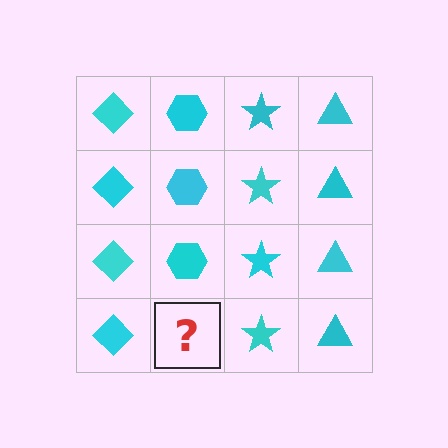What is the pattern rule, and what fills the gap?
The rule is that each column has a consistent shape. The gap should be filled with a cyan hexagon.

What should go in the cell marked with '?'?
The missing cell should contain a cyan hexagon.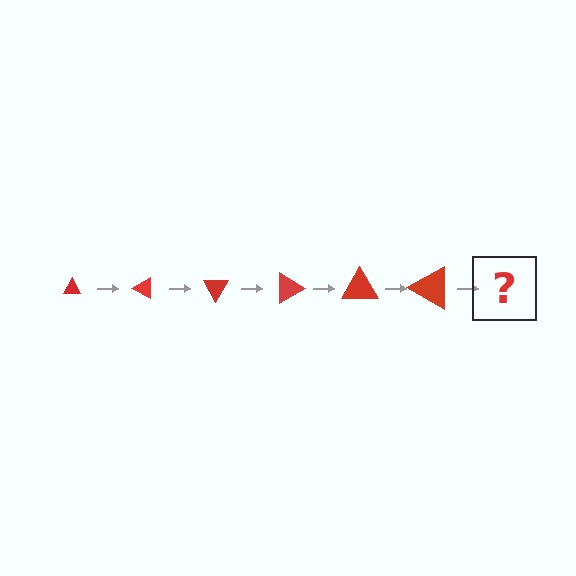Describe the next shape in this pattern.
It should be a triangle, larger than the previous one and rotated 180 degrees from the start.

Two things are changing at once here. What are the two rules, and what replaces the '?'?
The two rules are that the triangle grows larger each step and it rotates 30 degrees each step. The '?' should be a triangle, larger than the previous one and rotated 180 degrees from the start.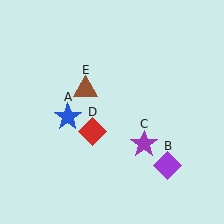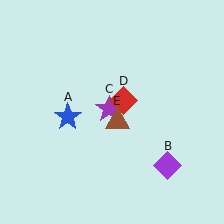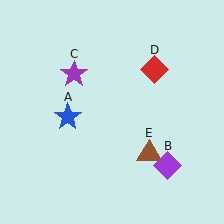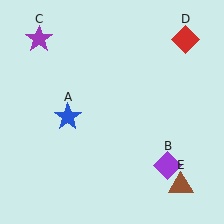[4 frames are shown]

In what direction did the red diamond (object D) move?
The red diamond (object D) moved up and to the right.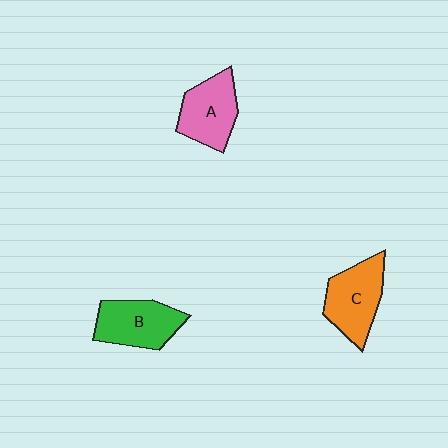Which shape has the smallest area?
Shape A (pink).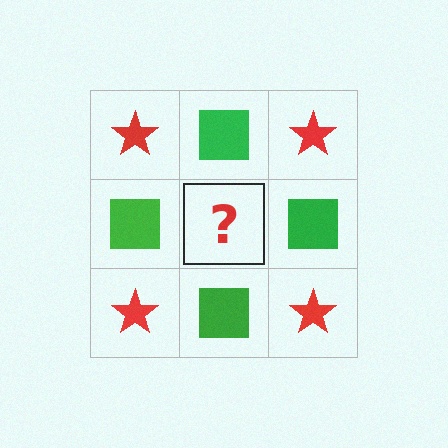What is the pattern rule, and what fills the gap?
The rule is that it alternates red star and green square in a checkerboard pattern. The gap should be filled with a red star.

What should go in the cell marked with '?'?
The missing cell should contain a red star.